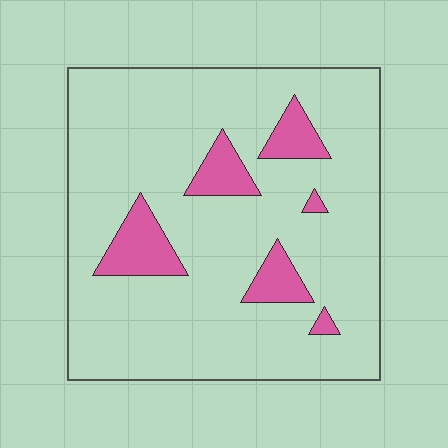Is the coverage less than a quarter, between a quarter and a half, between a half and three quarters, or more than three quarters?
Less than a quarter.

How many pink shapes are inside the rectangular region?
6.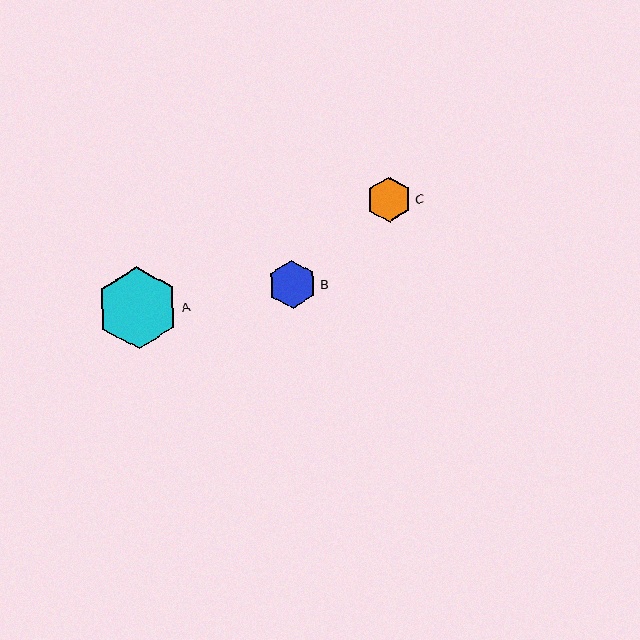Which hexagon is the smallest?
Hexagon C is the smallest with a size of approximately 45 pixels.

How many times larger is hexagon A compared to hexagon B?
Hexagon A is approximately 1.7 times the size of hexagon B.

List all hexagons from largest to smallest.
From largest to smallest: A, B, C.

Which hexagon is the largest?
Hexagon A is the largest with a size of approximately 82 pixels.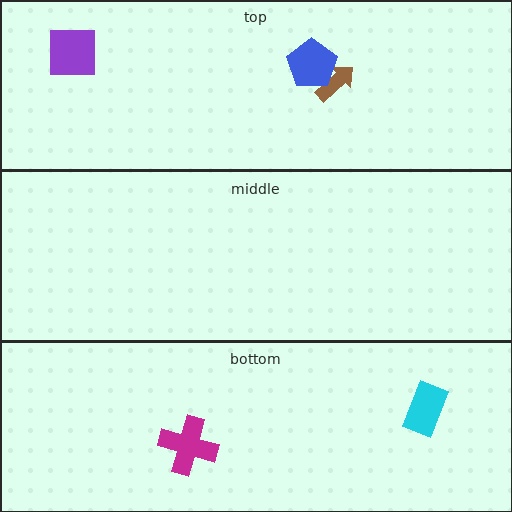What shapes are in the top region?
The brown arrow, the blue pentagon, the purple square.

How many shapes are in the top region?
3.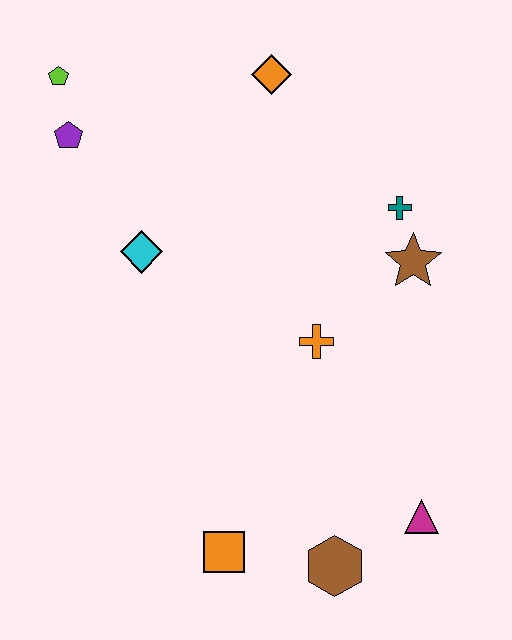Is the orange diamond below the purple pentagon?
No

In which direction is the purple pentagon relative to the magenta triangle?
The purple pentagon is above the magenta triangle.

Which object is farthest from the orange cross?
The lime pentagon is farthest from the orange cross.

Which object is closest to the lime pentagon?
The purple pentagon is closest to the lime pentagon.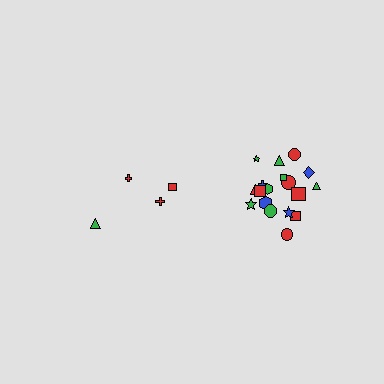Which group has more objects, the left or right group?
The right group.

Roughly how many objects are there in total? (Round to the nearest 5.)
Roughly 20 objects in total.